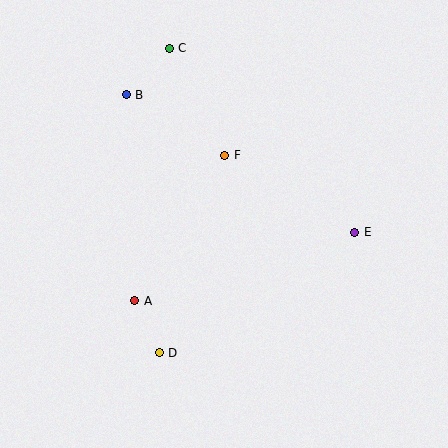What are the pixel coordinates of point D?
Point D is at (159, 353).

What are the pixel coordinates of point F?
Point F is at (225, 155).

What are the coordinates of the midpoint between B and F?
The midpoint between B and F is at (175, 125).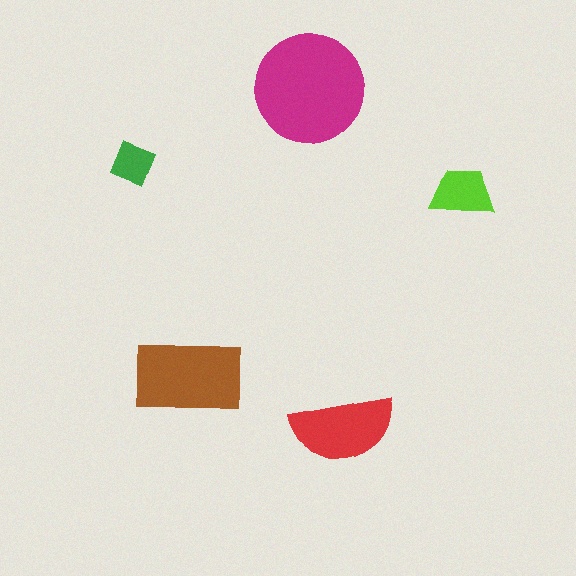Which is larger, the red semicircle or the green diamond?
The red semicircle.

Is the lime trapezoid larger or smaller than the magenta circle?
Smaller.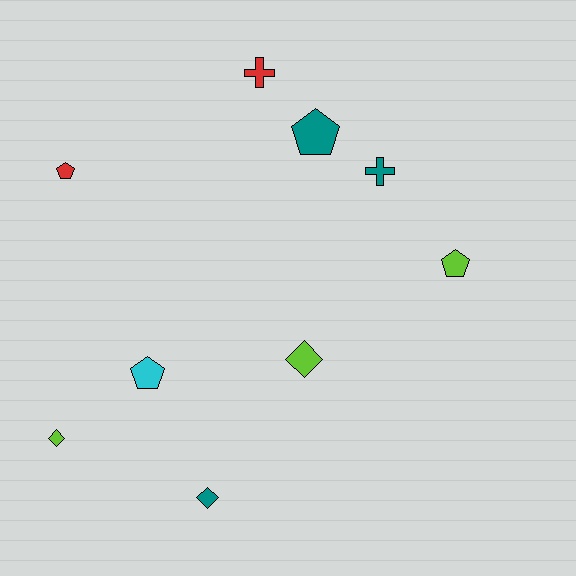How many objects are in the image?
There are 9 objects.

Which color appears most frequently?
Teal, with 3 objects.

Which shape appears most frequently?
Pentagon, with 4 objects.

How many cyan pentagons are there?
There is 1 cyan pentagon.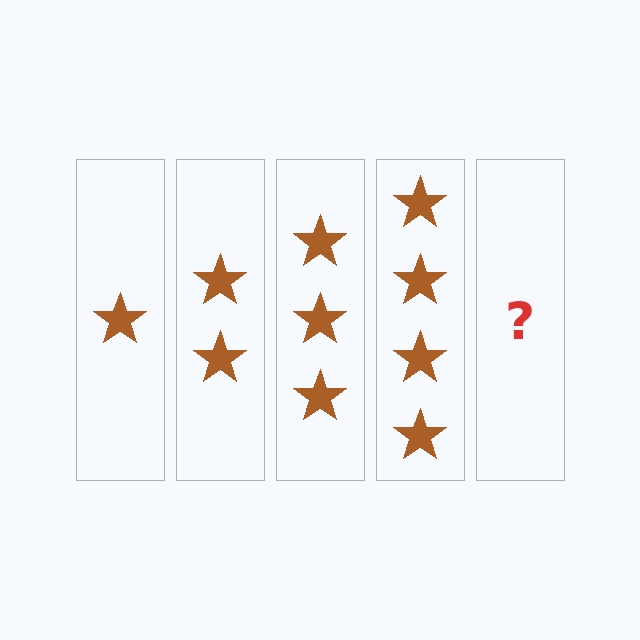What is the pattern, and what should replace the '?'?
The pattern is that each step adds one more star. The '?' should be 5 stars.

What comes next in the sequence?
The next element should be 5 stars.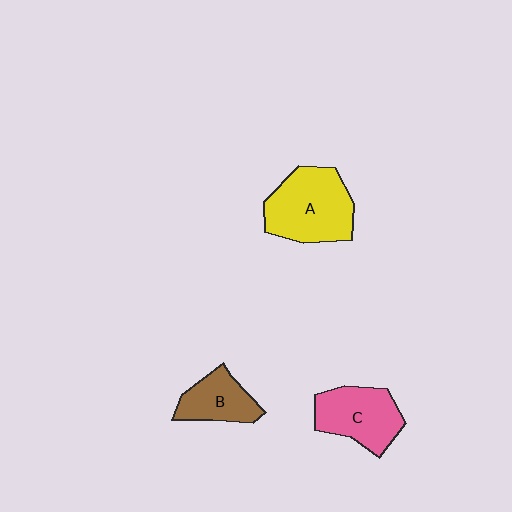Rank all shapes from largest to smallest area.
From largest to smallest: A (yellow), C (pink), B (brown).